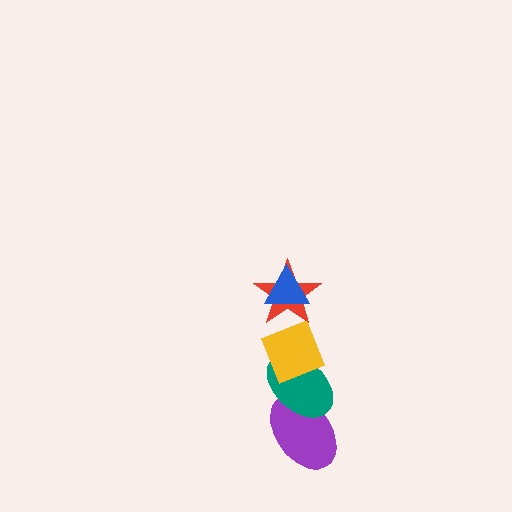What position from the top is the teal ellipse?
The teal ellipse is 4th from the top.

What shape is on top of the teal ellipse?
The yellow diamond is on top of the teal ellipse.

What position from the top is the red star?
The red star is 2nd from the top.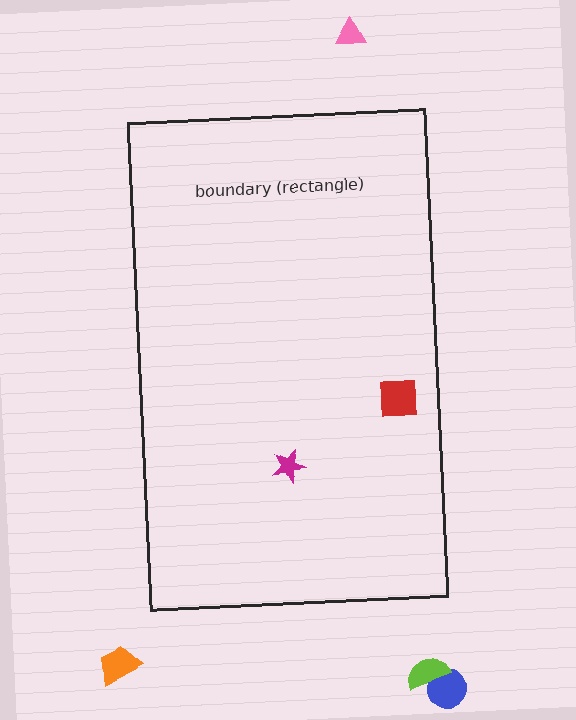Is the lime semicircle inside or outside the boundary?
Outside.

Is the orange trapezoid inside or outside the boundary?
Outside.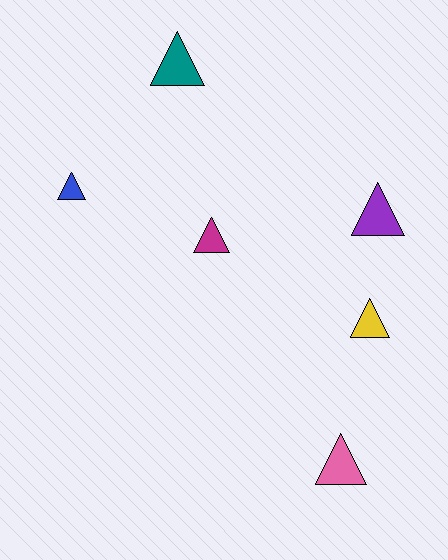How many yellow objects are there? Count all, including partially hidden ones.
There is 1 yellow object.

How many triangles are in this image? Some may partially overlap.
There are 6 triangles.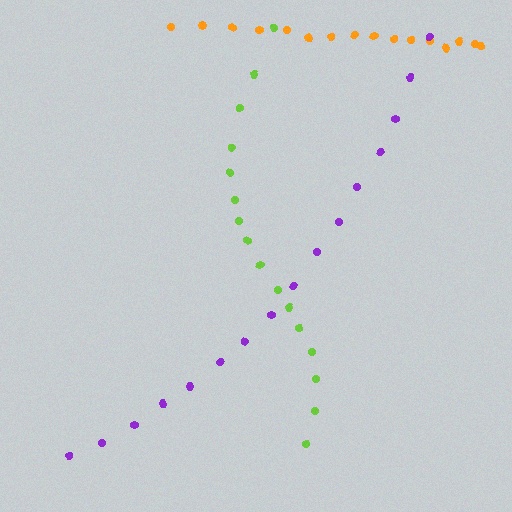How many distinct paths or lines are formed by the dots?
There are 3 distinct paths.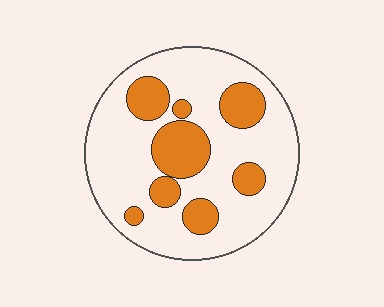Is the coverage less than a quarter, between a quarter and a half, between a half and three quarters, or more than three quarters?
Between a quarter and a half.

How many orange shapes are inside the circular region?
8.